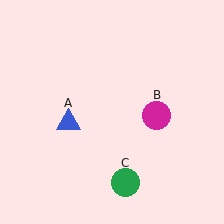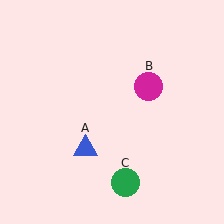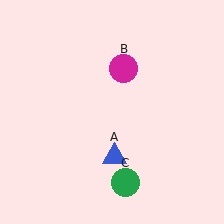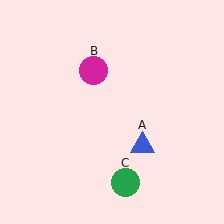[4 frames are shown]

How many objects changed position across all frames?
2 objects changed position: blue triangle (object A), magenta circle (object B).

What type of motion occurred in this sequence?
The blue triangle (object A), magenta circle (object B) rotated counterclockwise around the center of the scene.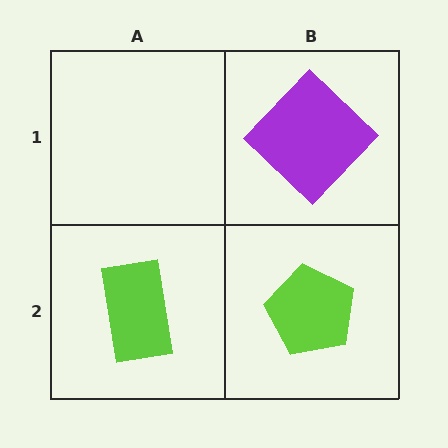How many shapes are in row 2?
2 shapes.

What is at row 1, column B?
A purple diamond.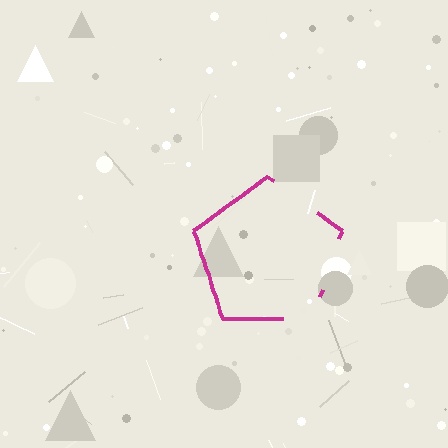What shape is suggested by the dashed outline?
The dashed outline suggests a pentagon.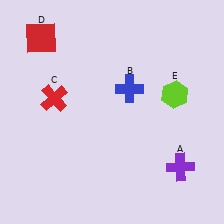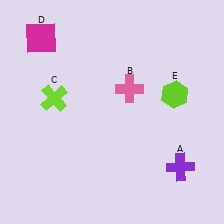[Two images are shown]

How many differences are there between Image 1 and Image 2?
There are 3 differences between the two images.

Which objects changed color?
B changed from blue to pink. C changed from red to lime. D changed from red to magenta.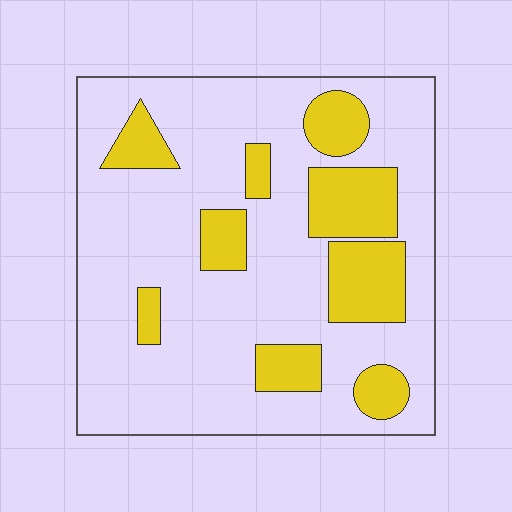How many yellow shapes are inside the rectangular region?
9.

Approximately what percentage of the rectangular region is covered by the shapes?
Approximately 25%.